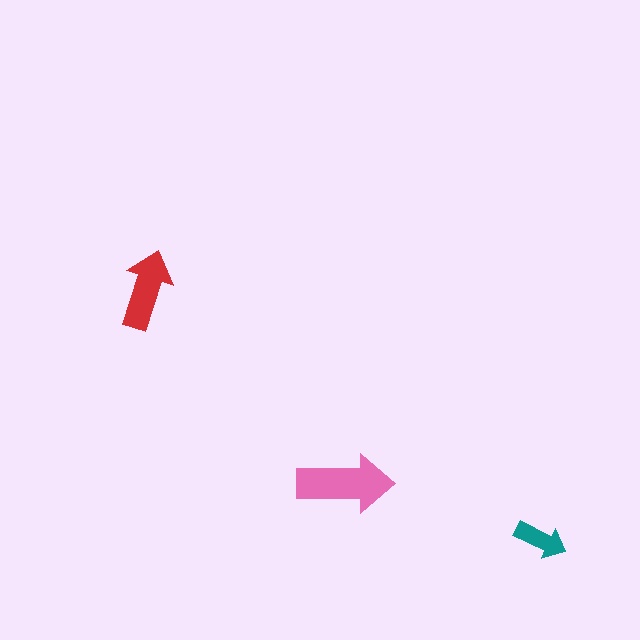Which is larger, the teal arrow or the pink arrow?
The pink one.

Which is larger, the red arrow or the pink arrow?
The pink one.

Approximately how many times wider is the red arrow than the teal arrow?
About 1.5 times wider.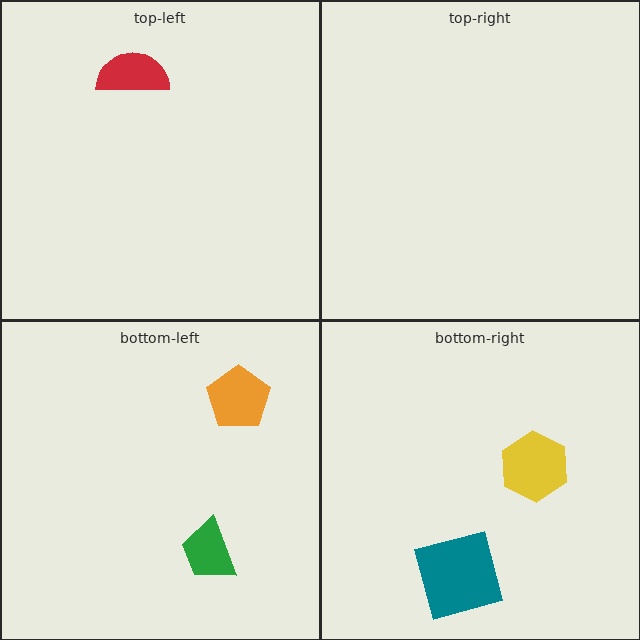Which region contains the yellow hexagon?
The bottom-right region.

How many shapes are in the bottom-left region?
2.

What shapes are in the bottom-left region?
The green trapezoid, the orange pentagon.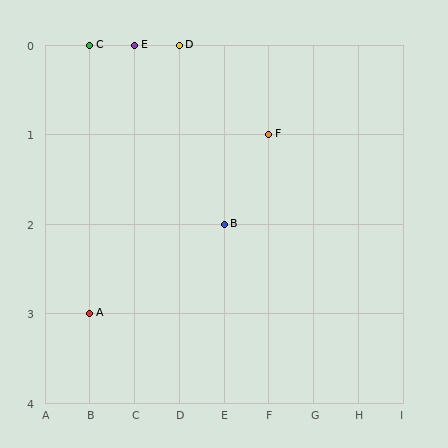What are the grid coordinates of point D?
Point D is at grid coordinates (D, 0).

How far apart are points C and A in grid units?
Points C and A are 3 rows apart.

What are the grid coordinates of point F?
Point F is at grid coordinates (F, 1).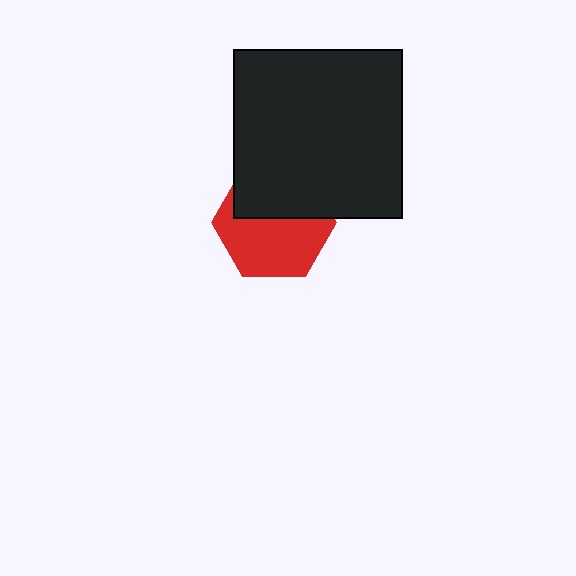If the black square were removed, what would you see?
You would see the complete red hexagon.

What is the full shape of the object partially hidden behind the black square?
The partially hidden object is a red hexagon.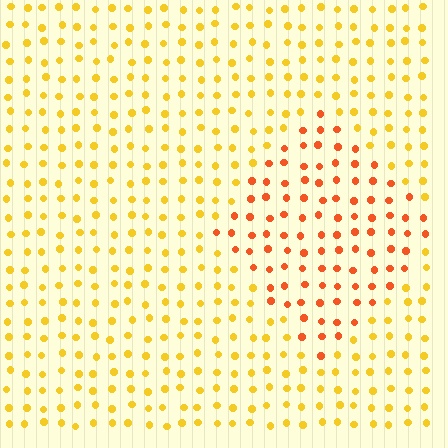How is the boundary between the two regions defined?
The boundary is defined purely by a slight shift in hue (about 34 degrees). Spacing, size, and orientation are identical on both sides.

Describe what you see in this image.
The image is filled with small yellow elements in a uniform arrangement. A diamond-shaped region is visible where the elements are tinted to a slightly different hue, forming a subtle color boundary.